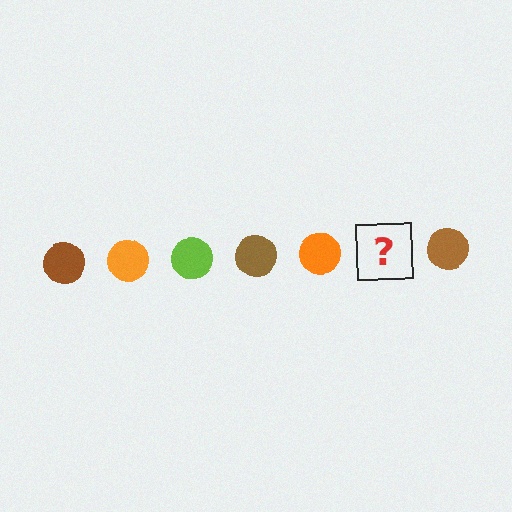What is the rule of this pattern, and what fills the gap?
The rule is that the pattern cycles through brown, orange, lime circles. The gap should be filled with a lime circle.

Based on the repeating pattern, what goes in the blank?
The blank should be a lime circle.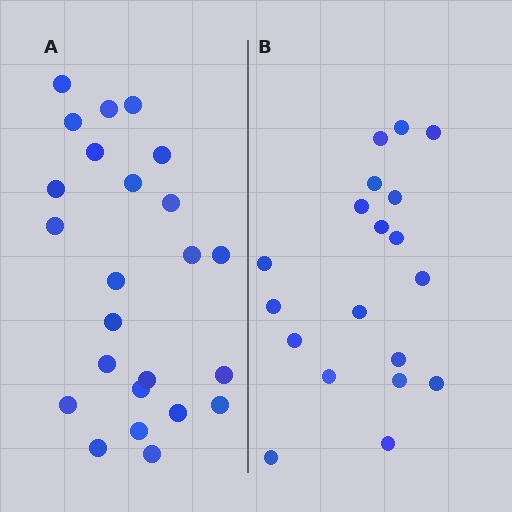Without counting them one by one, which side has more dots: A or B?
Region A (the left region) has more dots.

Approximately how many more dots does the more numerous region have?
Region A has about 5 more dots than region B.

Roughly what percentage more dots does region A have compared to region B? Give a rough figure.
About 25% more.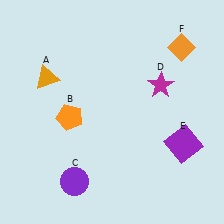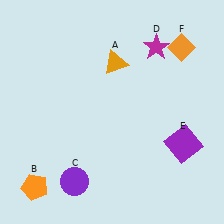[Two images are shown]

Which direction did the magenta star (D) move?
The magenta star (D) moved up.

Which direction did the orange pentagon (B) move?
The orange pentagon (B) moved down.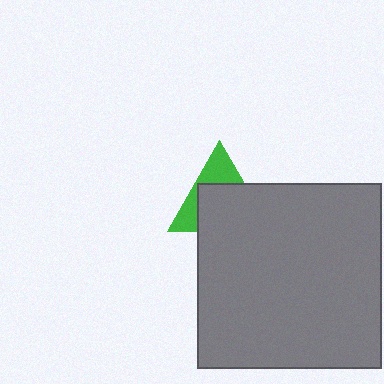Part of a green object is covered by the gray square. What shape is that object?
It is a triangle.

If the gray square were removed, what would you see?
You would see the complete green triangle.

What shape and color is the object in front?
The object in front is a gray square.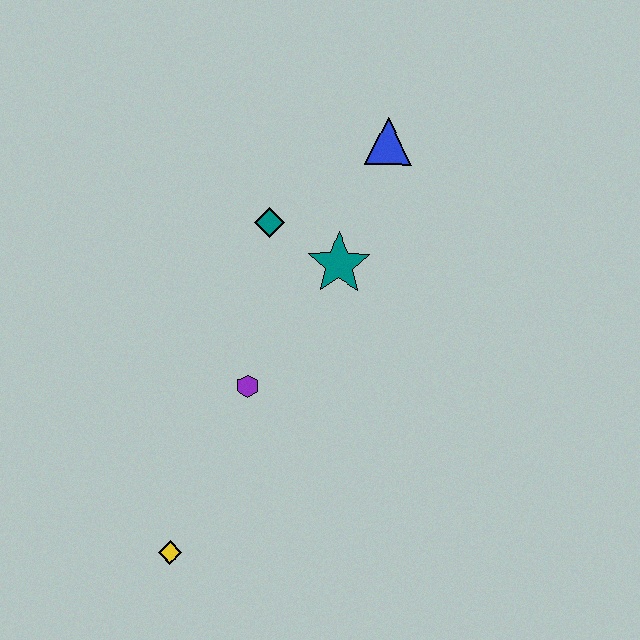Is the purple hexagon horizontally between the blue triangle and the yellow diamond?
Yes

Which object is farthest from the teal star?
The yellow diamond is farthest from the teal star.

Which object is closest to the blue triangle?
The teal star is closest to the blue triangle.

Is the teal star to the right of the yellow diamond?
Yes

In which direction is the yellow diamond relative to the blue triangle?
The yellow diamond is below the blue triangle.